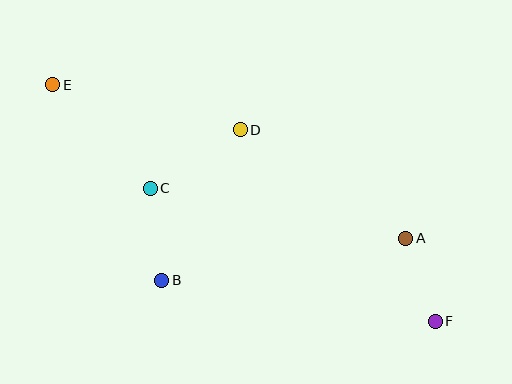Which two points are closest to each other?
Points A and F are closest to each other.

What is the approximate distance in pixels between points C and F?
The distance between C and F is approximately 315 pixels.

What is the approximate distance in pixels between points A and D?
The distance between A and D is approximately 198 pixels.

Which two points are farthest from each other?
Points E and F are farthest from each other.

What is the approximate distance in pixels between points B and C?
The distance between B and C is approximately 93 pixels.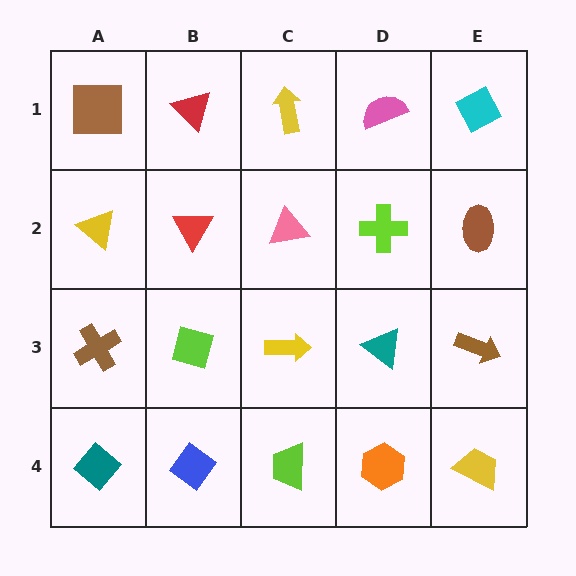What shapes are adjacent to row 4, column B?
A lime diamond (row 3, column B), a teal diamond (row 4, column A), a lime trapezoid (row 4, column C).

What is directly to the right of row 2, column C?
A lime cross.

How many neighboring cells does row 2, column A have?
3.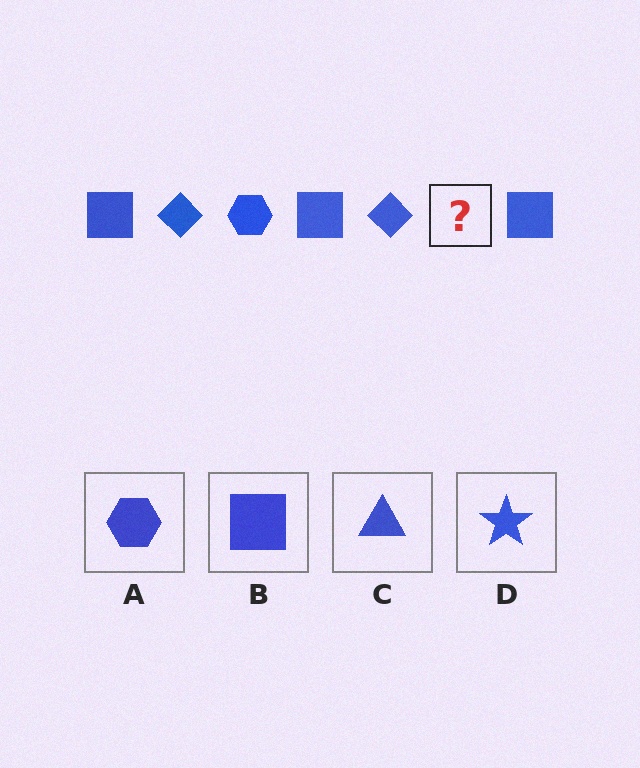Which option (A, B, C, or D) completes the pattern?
A.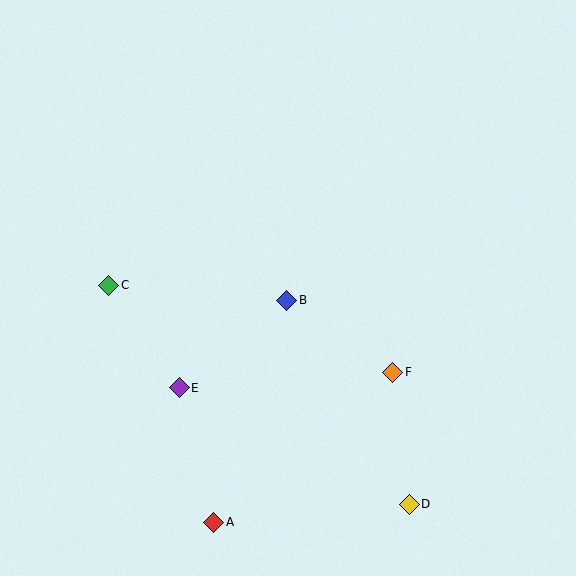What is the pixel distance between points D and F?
The distance between D and F is 133 pixels.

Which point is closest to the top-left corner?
Point C is closest to the top-left corner.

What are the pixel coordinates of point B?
Point B is at (287, 300).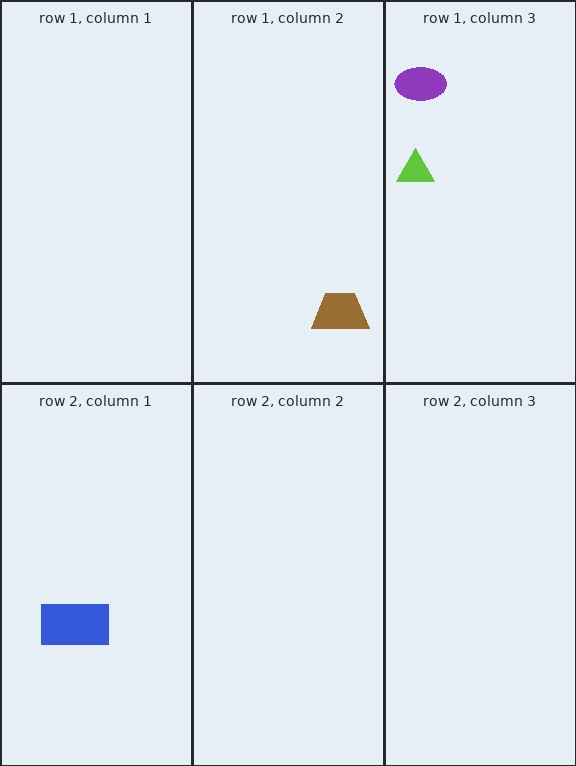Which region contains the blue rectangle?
The row 2, column 1 region.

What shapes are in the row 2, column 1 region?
The blue rectangle.